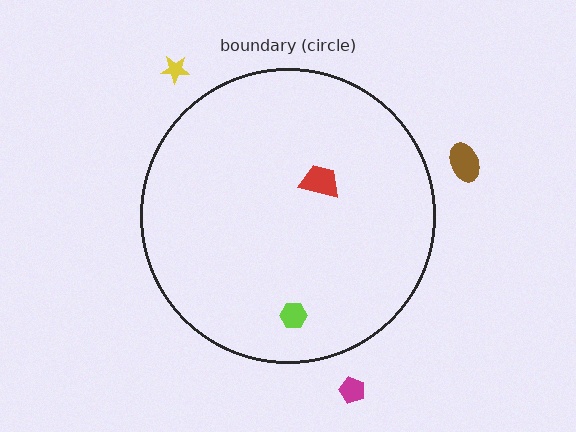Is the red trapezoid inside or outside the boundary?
Inside.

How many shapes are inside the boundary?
2 inside, 3 outside.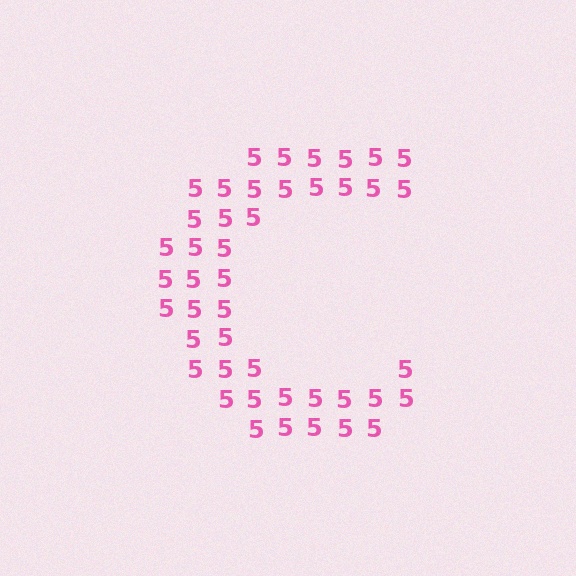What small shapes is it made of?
It is made of small digit 5's.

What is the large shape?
The large shape is the letter C.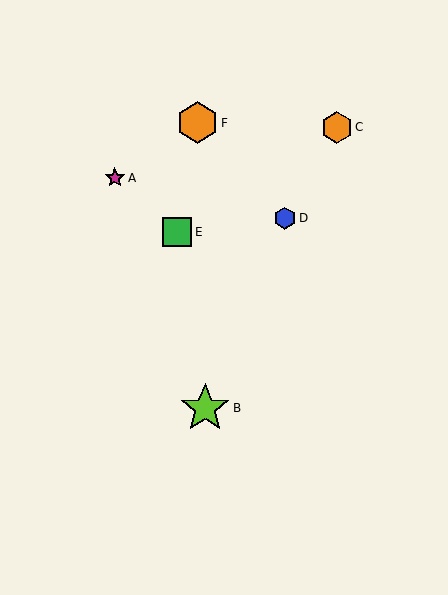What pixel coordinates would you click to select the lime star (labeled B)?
Click at (205, 408) to select the lime star B.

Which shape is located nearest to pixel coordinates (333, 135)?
The orange hexagon (labeled C) at (337, 127) is nearest to that location.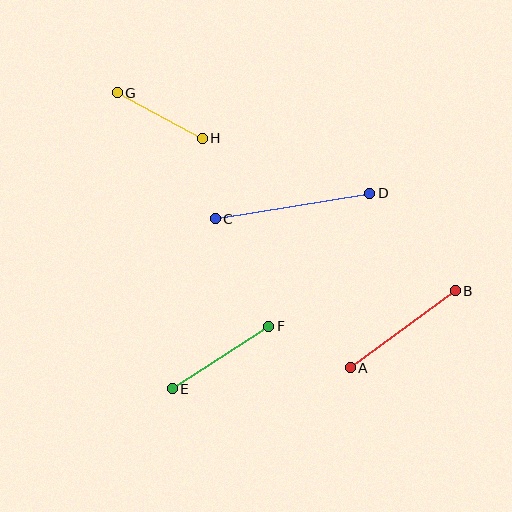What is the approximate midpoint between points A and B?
The midpoint is at approximately (403, 329) pixels.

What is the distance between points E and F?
The distance is approximately 115 pixels.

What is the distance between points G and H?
The distance is approximately 97 pixels.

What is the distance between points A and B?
The distance is approximately 130 pixels.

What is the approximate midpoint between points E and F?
The midpoint is at approximately (221, 358) pixels.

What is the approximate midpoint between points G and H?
The midpoint is at approximately (160, 115) pixels.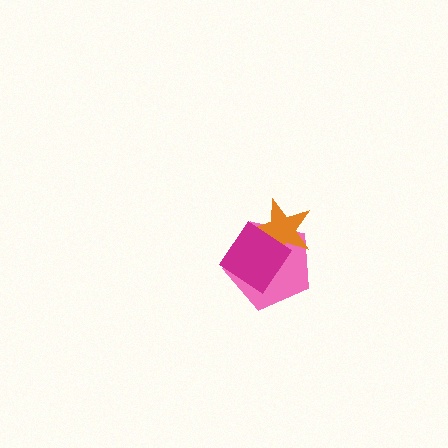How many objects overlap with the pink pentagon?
2 objects overlap with the pink pentagon.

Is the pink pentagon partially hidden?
Yes, it is partially covered by another shape.